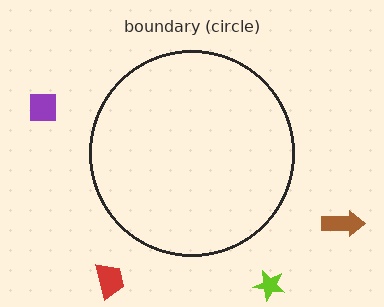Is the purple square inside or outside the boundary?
Outside.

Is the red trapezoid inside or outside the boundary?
Outside.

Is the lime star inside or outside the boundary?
Outside.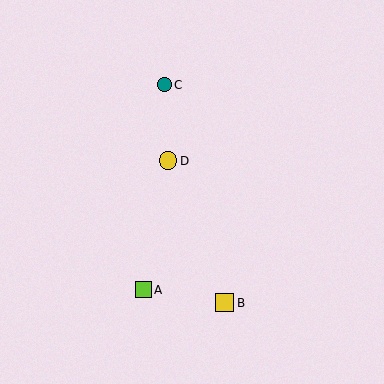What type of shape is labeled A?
Shape A is a lime square.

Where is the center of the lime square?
The center of the lime square is at (144, 290).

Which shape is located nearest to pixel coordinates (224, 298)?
The yellow square (labeled B) at (224, 303) is nearest to that location.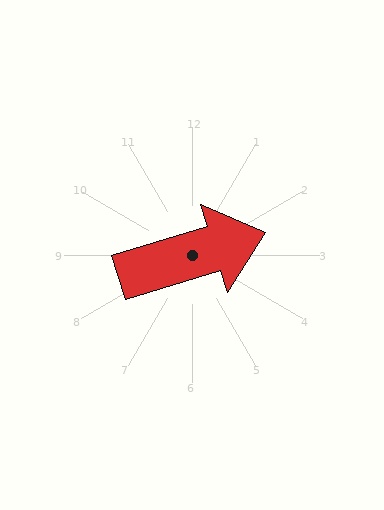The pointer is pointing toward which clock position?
Roughly 2 o'clock.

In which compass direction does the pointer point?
East.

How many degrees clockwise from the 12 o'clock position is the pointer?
Approximately 73 degrees.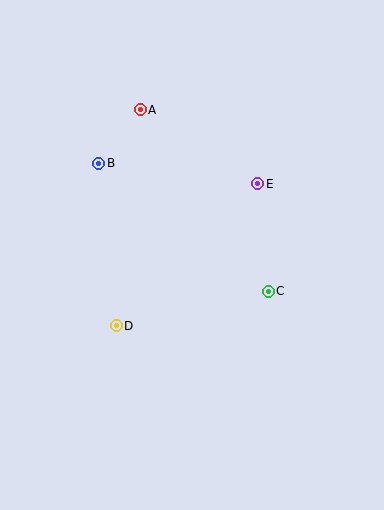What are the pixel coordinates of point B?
Point B is at (99, 163).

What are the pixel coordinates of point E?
Point E is at (258, 184).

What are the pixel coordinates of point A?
Point A is at (140, 110).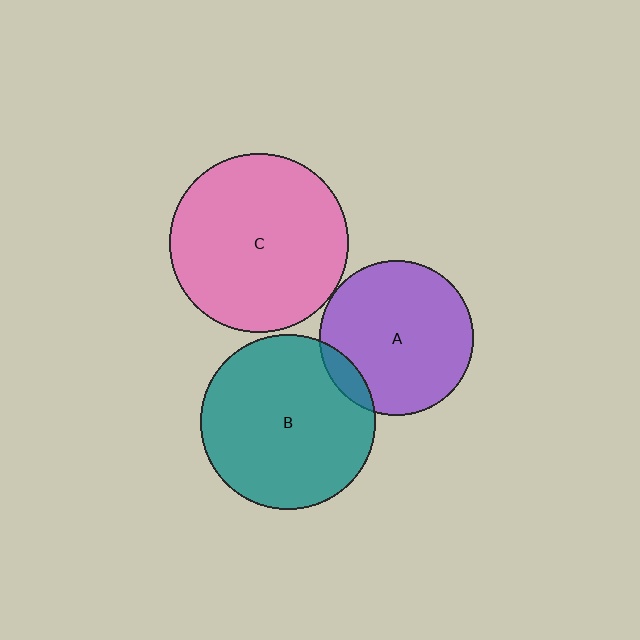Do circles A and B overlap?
Yes.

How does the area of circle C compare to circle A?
Approximately 1.3 times.